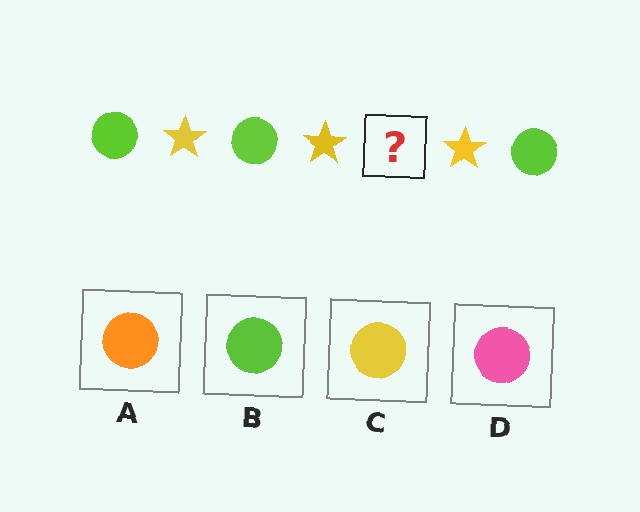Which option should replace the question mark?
Option B.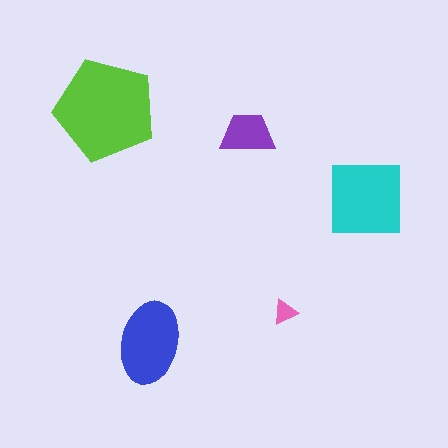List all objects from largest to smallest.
The lime pentagon, the cyan square, the blue ellipse, the purple trapezoid, the pink triangle.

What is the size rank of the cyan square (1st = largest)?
2nd.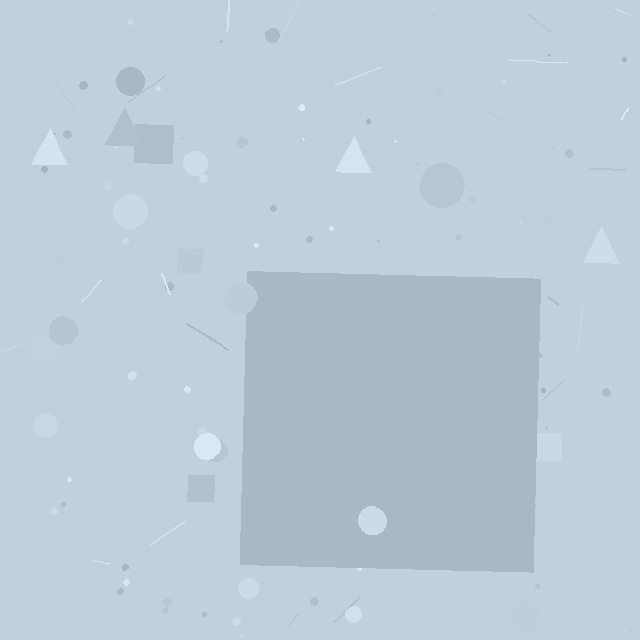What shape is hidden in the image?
A square is hidden in the image.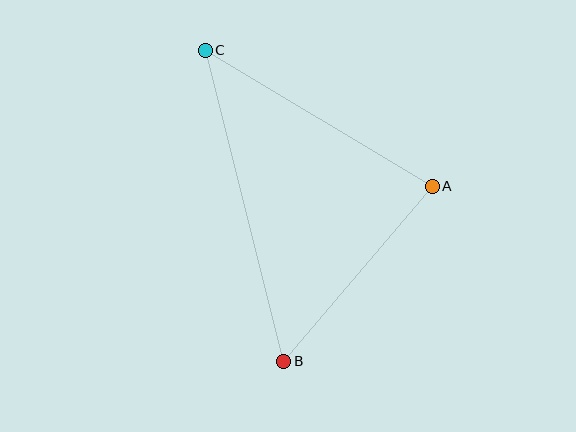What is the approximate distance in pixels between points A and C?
The distance between A and C is approximately 265 pixels.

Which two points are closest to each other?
Points A and B are closest to each other.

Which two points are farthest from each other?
Points B and C are farthest from each other.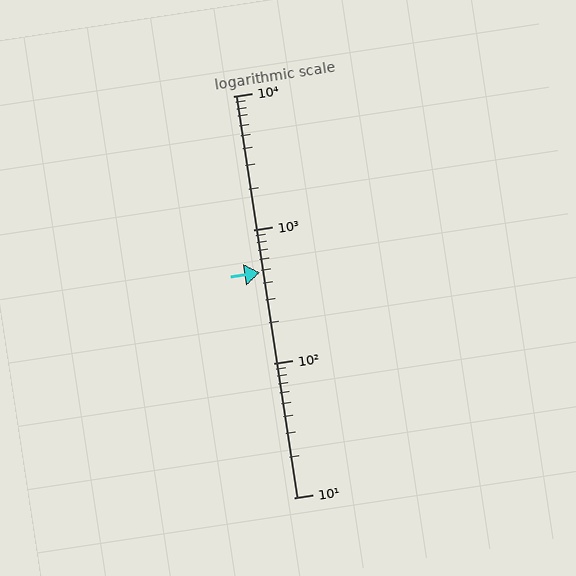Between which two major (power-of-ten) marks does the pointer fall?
The pointer is between 100 and 1000.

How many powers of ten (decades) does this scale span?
The scale spans 3 decades, from 10 to 10000.